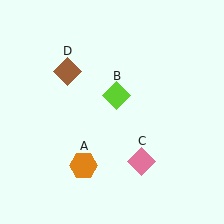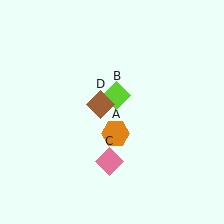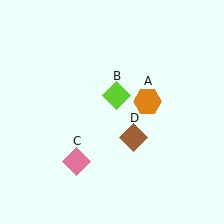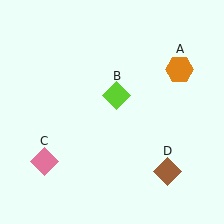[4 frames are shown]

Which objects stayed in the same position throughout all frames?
Lime diamond (object B) remained stationary.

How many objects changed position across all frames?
3 objects changed position: orange hexagon (object A), pink diamond (object C), brown diamond (object D).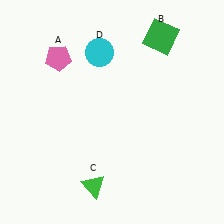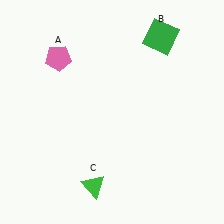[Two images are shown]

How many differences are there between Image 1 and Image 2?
There is 1 difference between the two images.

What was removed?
The cyan circle (D) was removed in Image 2.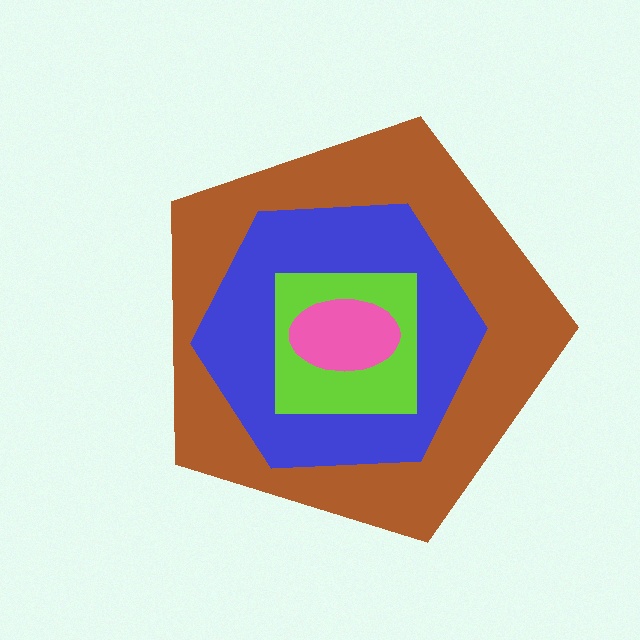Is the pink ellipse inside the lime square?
Yes.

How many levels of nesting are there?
4.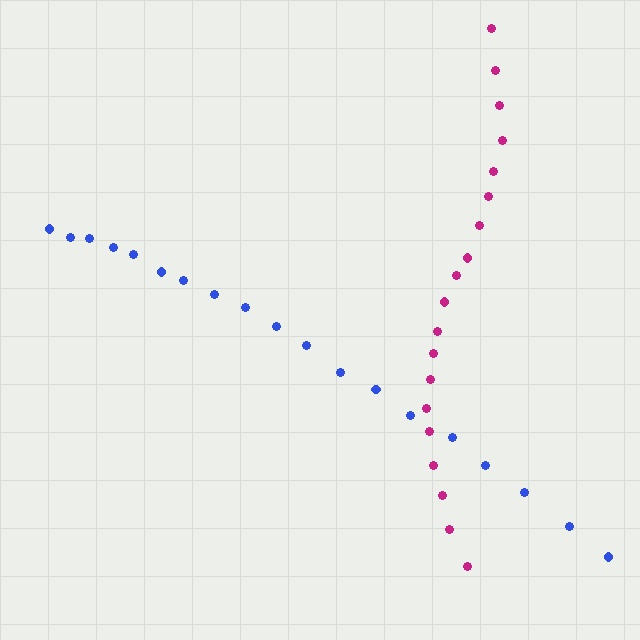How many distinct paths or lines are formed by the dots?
There are 2 distinct paths.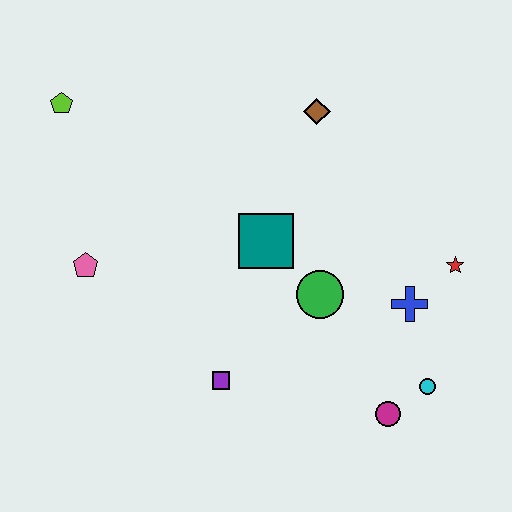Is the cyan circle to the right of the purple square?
Yes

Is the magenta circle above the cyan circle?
No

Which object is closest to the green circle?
The teal square is closest to the green circle.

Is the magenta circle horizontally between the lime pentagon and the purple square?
No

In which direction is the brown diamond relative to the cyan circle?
The brown diamond is above the cyan circle.